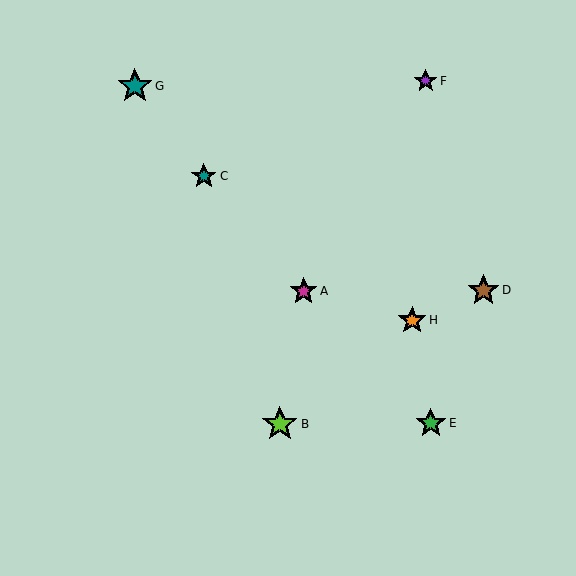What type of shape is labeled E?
Shape E is a green star.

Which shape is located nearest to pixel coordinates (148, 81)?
The teal star (labeled G) at (135, 86) is nearest to that location.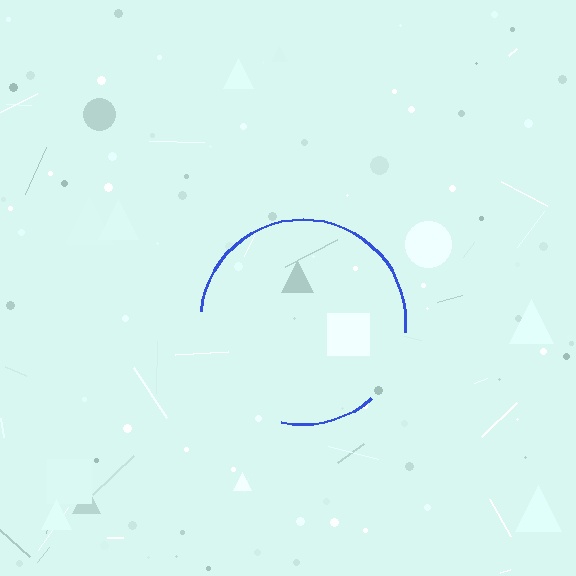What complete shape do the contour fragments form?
The contour fragments form a circle.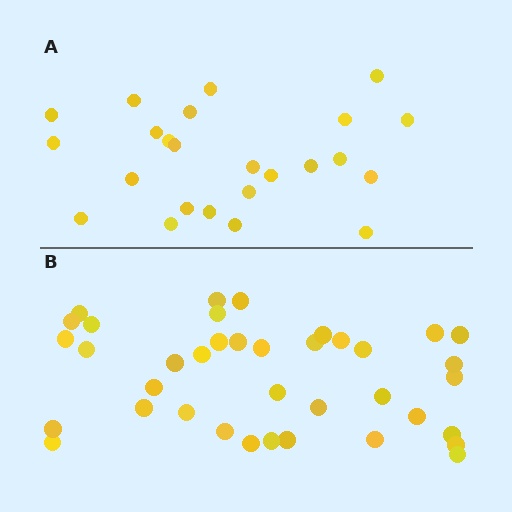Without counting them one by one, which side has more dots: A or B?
Region B (the bottom region) has more dots.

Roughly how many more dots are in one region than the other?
Region B has approximately 15 more dots than region A.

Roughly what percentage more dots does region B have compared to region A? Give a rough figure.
About 60% more.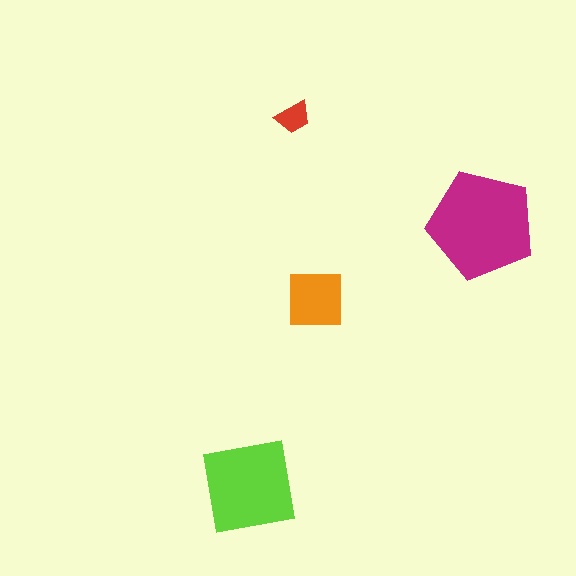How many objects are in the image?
There are 4 objects in the image.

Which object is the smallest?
The red trapezoid.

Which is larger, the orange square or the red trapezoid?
The orange square.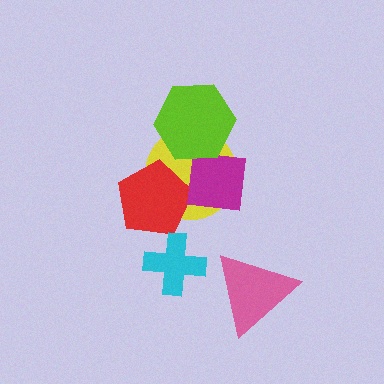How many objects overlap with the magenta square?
1 object overlaps with the magenta square.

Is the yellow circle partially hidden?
Yes, it is partially covered by another shape.